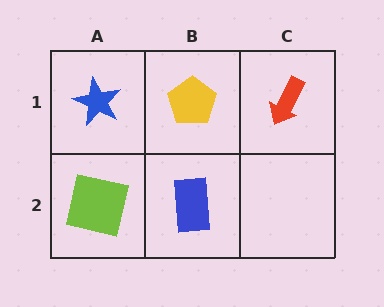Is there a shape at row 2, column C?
No, that cell is empty.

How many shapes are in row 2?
2 shapes.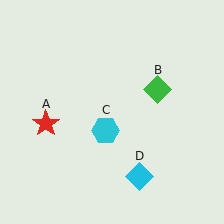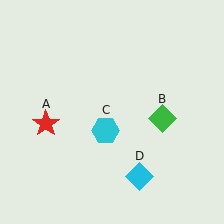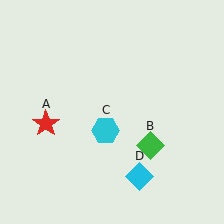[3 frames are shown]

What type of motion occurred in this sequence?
The green diamond (object B) rotated clockwise around the center of the scene.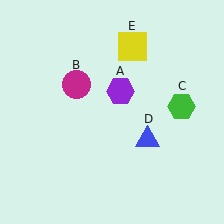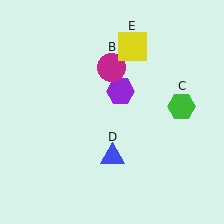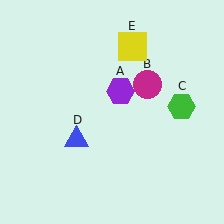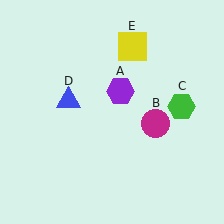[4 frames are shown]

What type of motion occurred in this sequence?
The magenta circle (object B), blue triangle (object D) rotated clockwise around the center of the scene.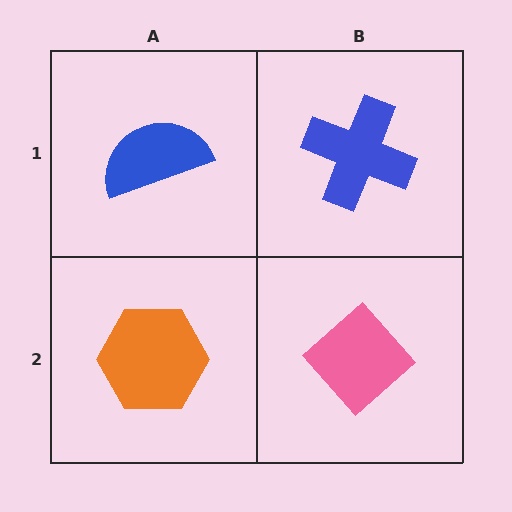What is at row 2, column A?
An orange hexagon.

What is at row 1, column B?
A blue cross.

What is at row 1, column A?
A blue semicircle.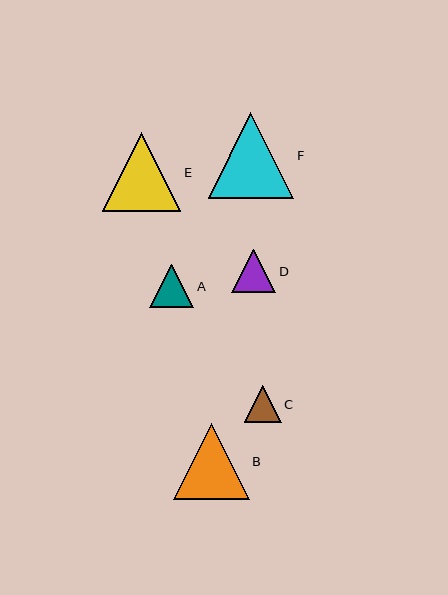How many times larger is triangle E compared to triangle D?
Triangle E is approximately 1.8 times the size of triangle D.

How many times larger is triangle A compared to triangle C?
Triangle A is approximately 1.2 times the size of triangle C.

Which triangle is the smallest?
Triangle C is the smallest with a size of approximately 37 pixels.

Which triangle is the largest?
Triangle F is the largest with a size of approximately 86 pixels.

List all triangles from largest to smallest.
From largest to smallest: F, E, B, D, A, C.